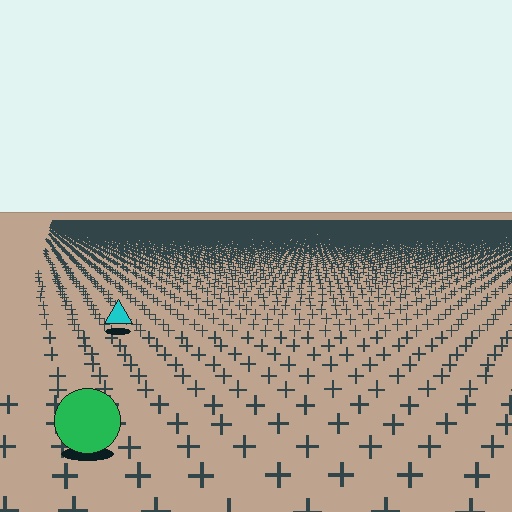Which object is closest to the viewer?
The green circle is closest. The texture marks near it are larger and more spread out.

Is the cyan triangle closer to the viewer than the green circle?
No. The green circle is closer — you can tell from the texture gradient: the ground texture is coarser near it.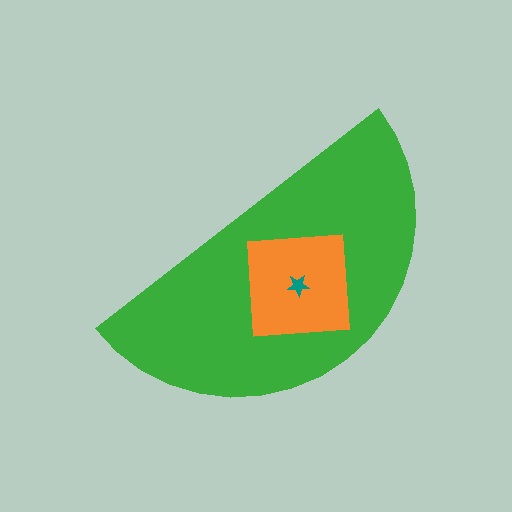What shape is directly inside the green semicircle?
The orange square.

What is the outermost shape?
The green semicircle.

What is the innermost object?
The teal star.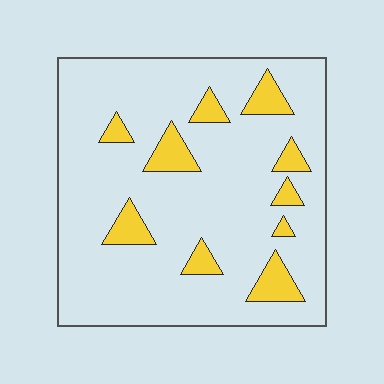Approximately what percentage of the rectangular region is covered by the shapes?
Approximately 15%.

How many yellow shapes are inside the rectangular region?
10.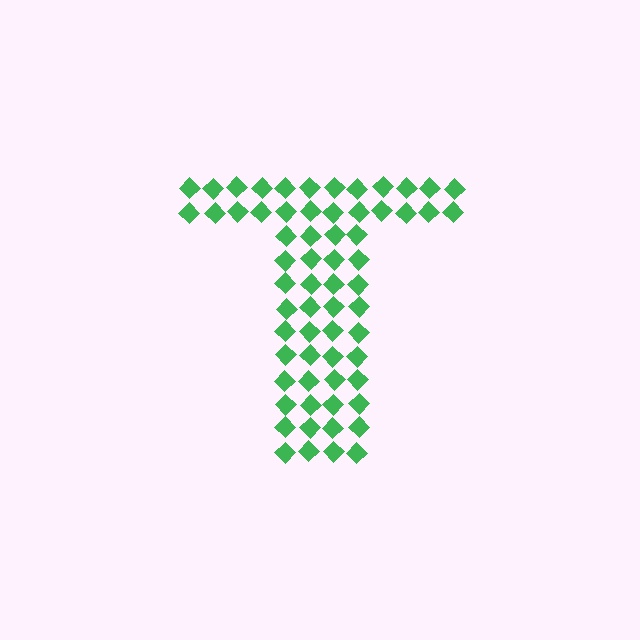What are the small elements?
The small elements are diamonds.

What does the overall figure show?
The overall figure shows the letter T.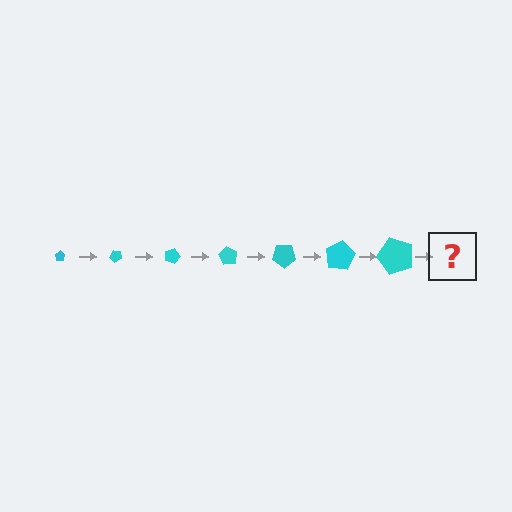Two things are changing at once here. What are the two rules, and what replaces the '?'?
The two rules are that the pentagon grows larger each step and it rotates 45 degrees each step. The '?' should be a pentagon, larger than the previous one and rotated 315 degrees from the start.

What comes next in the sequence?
The next element should be a pentagon, larger than the previous one and rotated 315 degrees from the start.